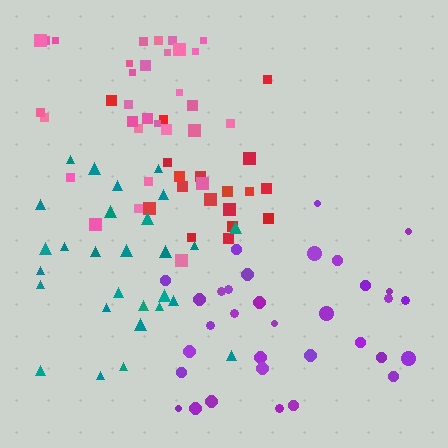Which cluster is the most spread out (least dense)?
Teal.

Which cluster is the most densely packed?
Red.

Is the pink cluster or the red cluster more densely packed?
Red.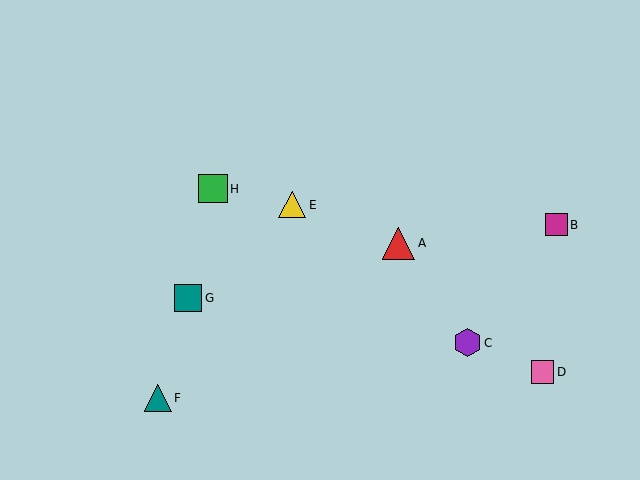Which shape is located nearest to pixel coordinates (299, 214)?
The yellow triangle (labeled E) at (292, 205) is nearest to that location.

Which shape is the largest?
The red triangle (labeled A) is the largest.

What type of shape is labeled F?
Shape F is a teal triangle.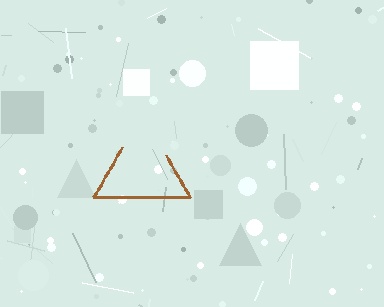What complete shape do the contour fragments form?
The contour fragments form a triangle.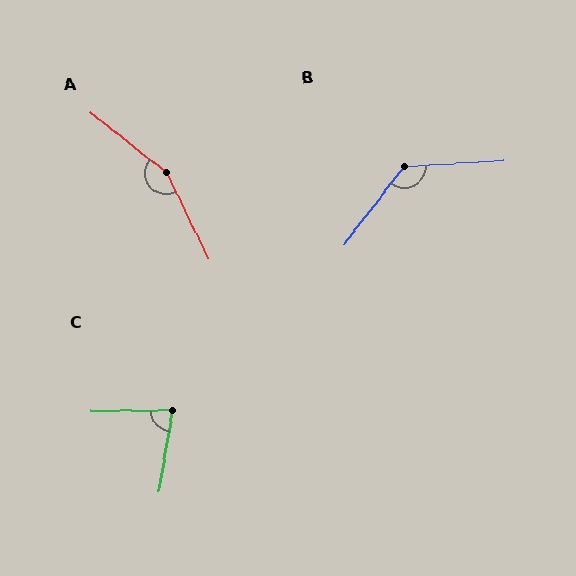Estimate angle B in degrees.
Approximately 131 degrees.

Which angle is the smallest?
C, at approximately 80 degrees.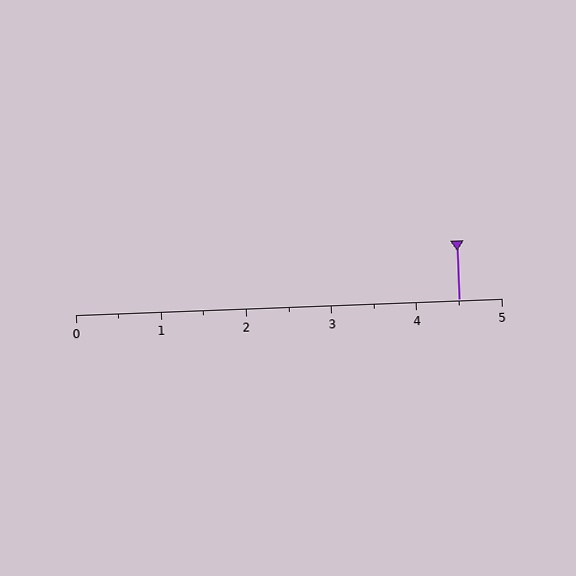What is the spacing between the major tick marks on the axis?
The major ticks are spaced 1 apart.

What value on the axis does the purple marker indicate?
The marker indicates approximately 4.5.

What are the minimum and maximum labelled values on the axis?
The axis runs from 0 to 5.